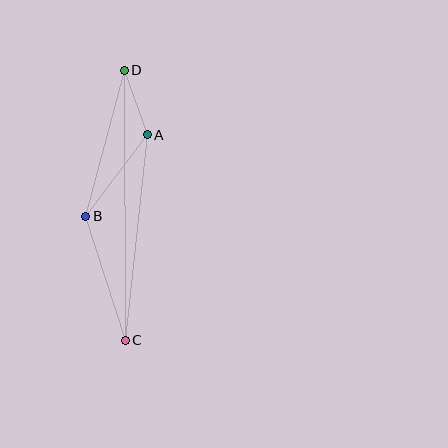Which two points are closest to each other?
Points A and D are closest to each other.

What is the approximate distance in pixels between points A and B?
The distance between A and B is approximately 102 pixels.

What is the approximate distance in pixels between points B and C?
The distance between B and C is approximately 130 pixels.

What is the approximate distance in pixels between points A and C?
The distance between A and C is approximately 206 pixels.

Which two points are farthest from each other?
Points C and D are farthest from each other.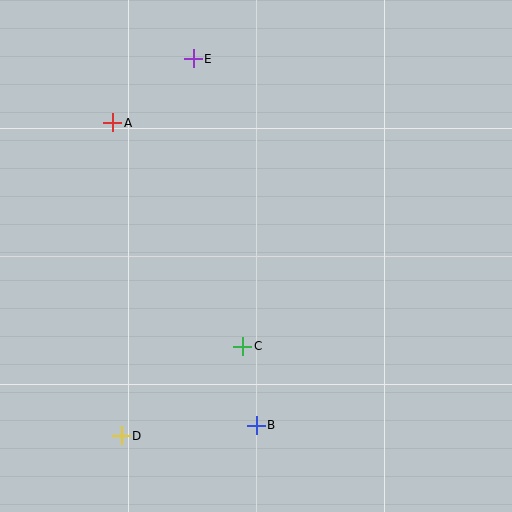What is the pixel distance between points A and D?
The distance between A and D is 313 pixels.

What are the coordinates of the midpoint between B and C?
The midpoint between B and C is at (250, 386).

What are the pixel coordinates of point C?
Point C is at (243, 346).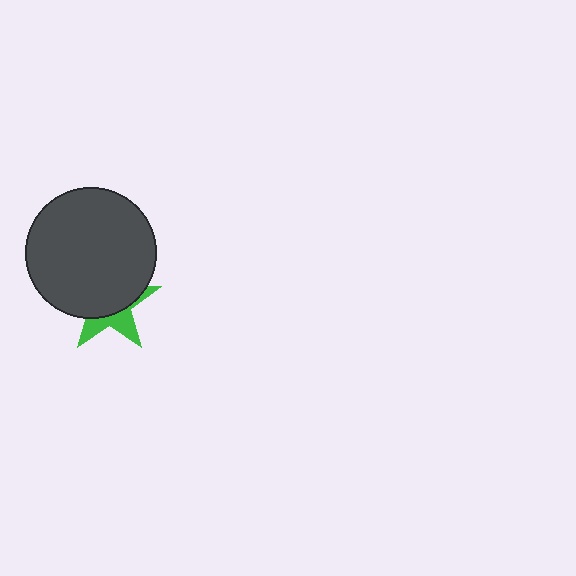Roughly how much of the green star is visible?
A small part of it is visible (roughly 35%).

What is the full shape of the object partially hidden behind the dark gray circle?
The partially hidden object is a green star.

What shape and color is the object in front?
The object in front is a dark gray circle.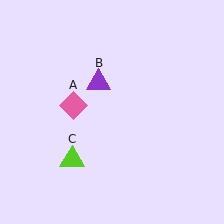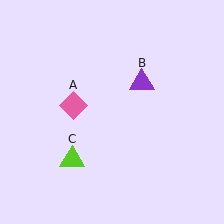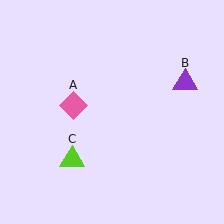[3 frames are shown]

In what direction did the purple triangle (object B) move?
The purple triangle (object B) moved right.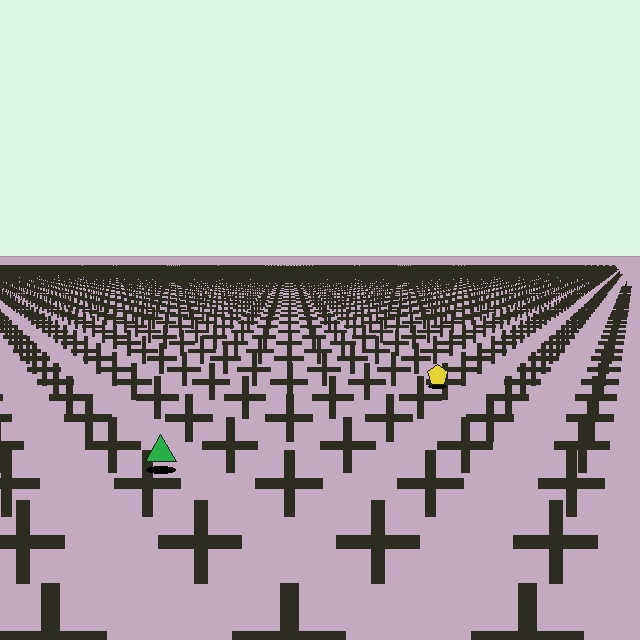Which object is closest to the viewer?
The green triangle is closest. The texture marks near it are larger and more spread out.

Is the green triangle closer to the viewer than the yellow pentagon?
Yes. The green triangle is closer — you can tell from the texture gradient: the ground texture is coarser near it.